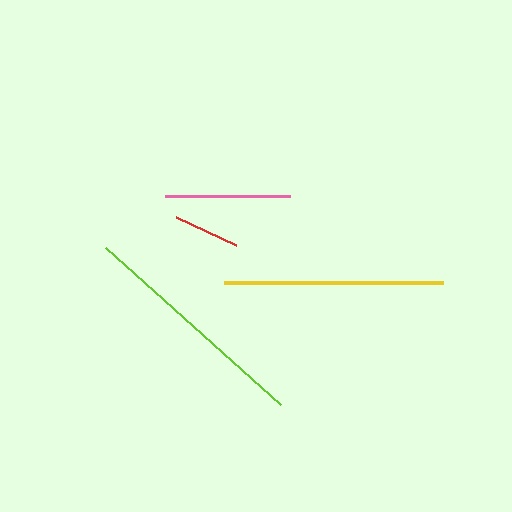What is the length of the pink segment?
The pink segment is approximately 124 pixels long.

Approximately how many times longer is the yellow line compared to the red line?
The yellow line is approximately 3.3 times the length of the red line.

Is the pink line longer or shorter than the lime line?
The lime line is longer than the pink line.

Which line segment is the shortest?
The red line is the shortest at approximately 66 pixels.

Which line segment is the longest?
The lime line is the longest at approximately 235 pixels.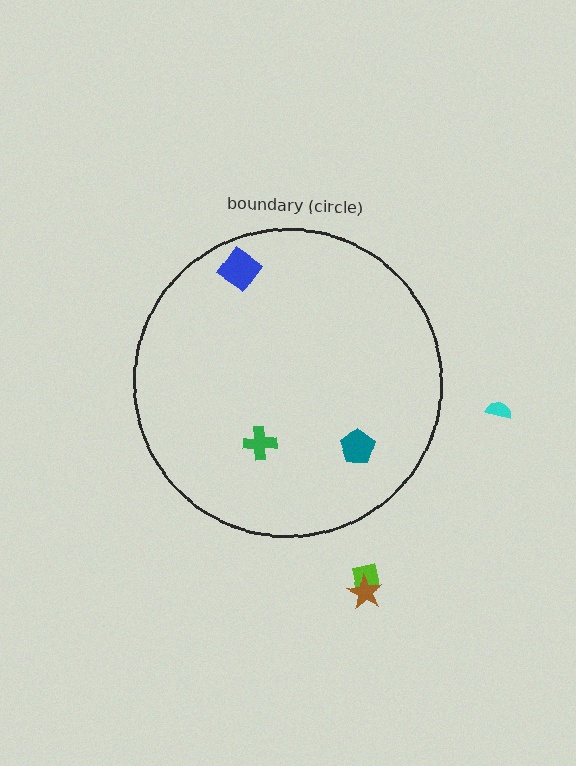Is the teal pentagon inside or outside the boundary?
Inside.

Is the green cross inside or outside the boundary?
Inside.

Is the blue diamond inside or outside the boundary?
Inside.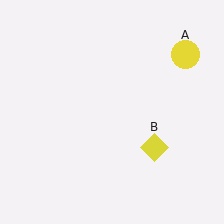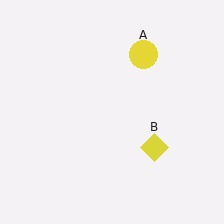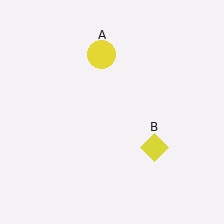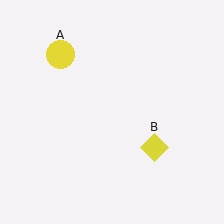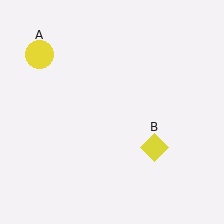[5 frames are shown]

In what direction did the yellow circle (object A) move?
The yellow circle (object A) moved left.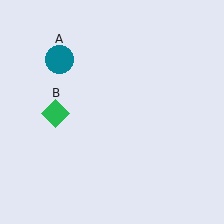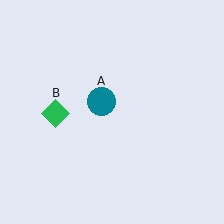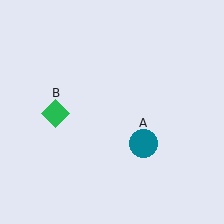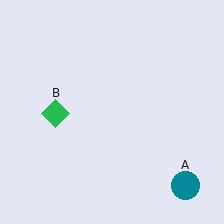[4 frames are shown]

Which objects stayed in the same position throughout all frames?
Green diamond (object B) remained stationary.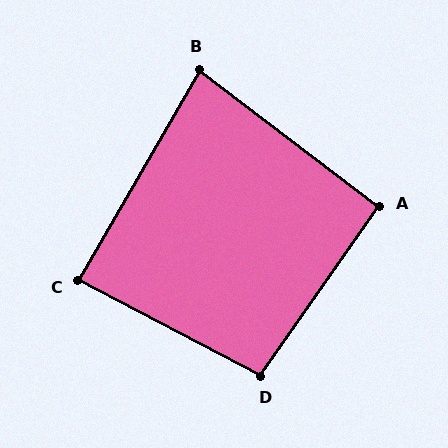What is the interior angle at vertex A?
Approximately 92 degrees (approximately right).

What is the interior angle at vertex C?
Approximately 88 degrees (approximately right).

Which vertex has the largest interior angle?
D, at approximately 97 degrees.